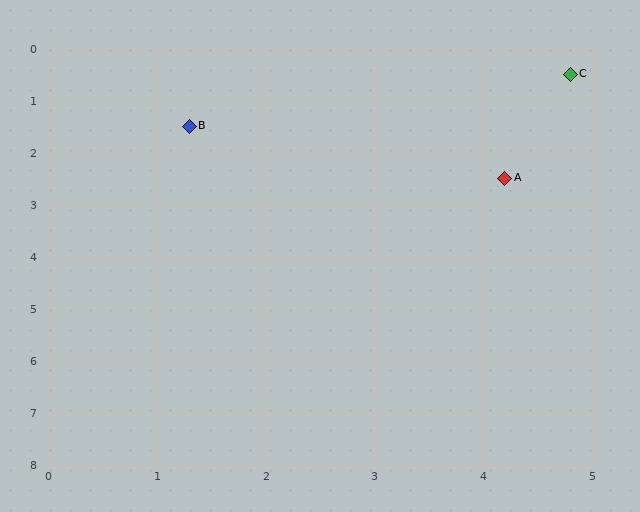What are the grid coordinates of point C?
Point C is at approximately (4.8, 0.5).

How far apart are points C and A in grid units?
Points C and A are about 2.1 grid units apart.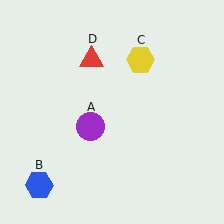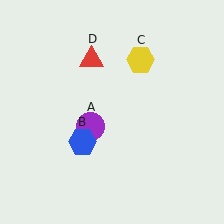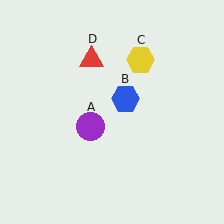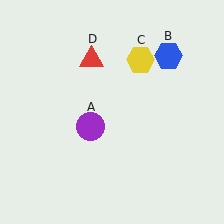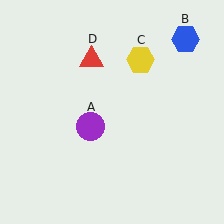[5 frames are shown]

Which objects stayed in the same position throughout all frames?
Purple circle (object A) and yellow hexagon (object C) and red triangle (object D) remained stationary.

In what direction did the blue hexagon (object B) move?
The blue hexagon (object B) moved up and to the right.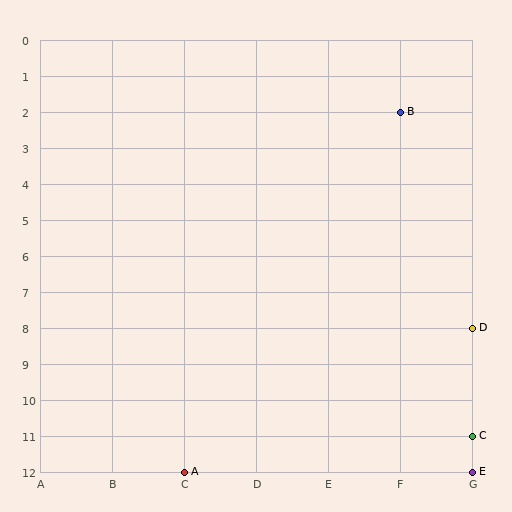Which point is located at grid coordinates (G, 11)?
Point C is at (G, 11).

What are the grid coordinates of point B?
Point B is at grid coordinates (F, 2).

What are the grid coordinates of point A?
Point A is at grid coordinates (C, 12).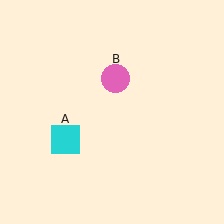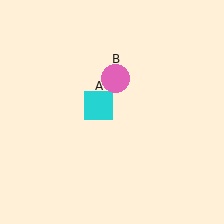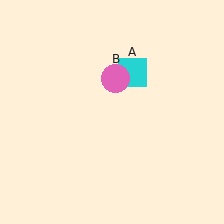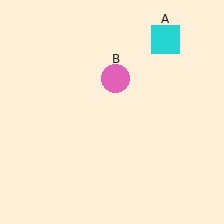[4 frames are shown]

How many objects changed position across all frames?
1 object changed position: cyan square (object A).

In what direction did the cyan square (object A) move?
The cyan square (object A) moved up and to the right.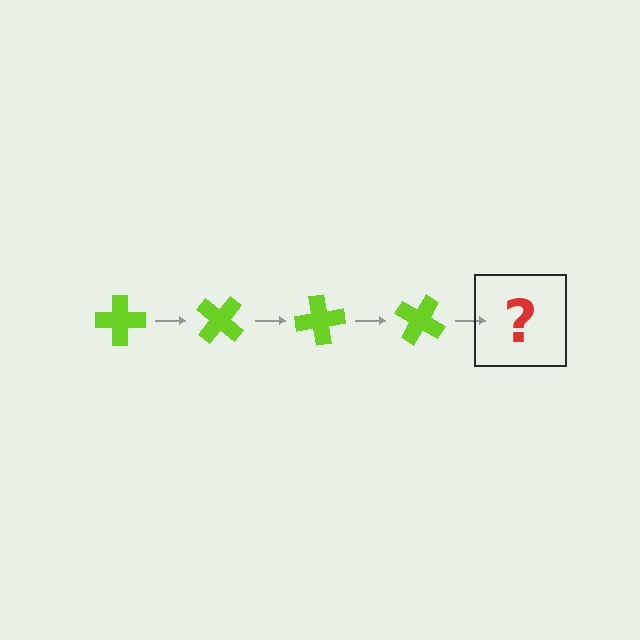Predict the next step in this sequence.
The next step is a lime cross rotated 160 degrees.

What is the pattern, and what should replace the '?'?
The pattern is that the cross rotates 40 degrees each step. The '?' should be a lime cross rotated 160 degrees.